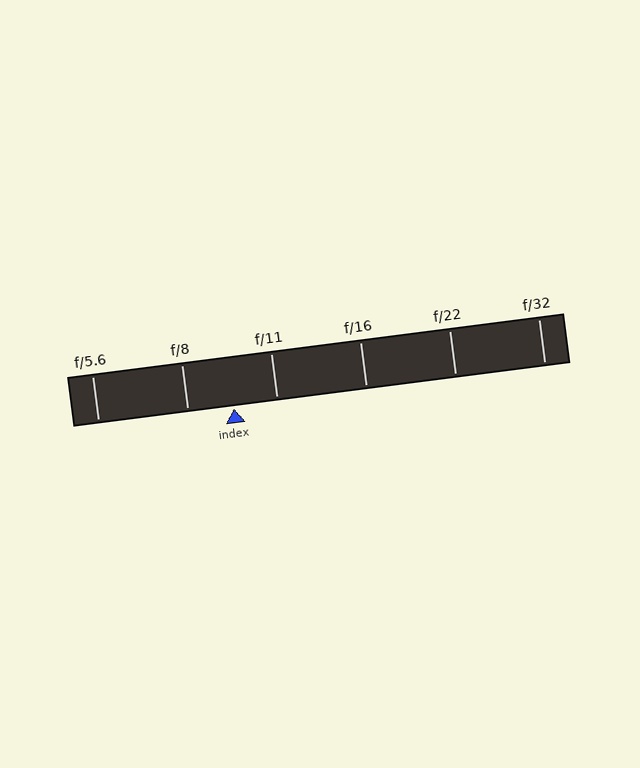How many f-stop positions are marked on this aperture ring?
There are 6 f-stop positions marked.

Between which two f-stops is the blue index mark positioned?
The index mark is between f/8 and f/11.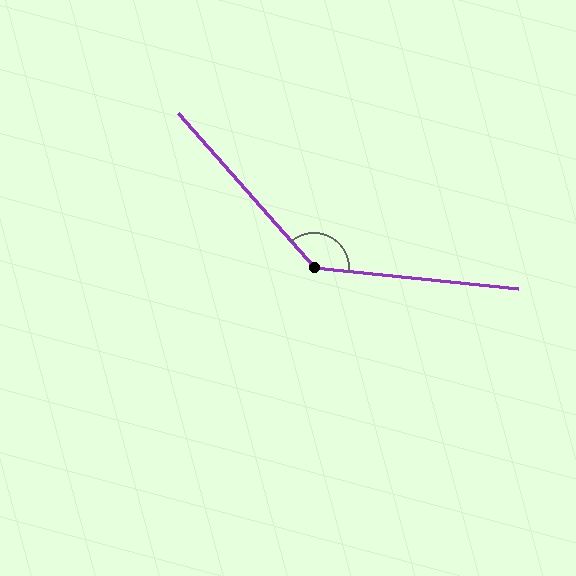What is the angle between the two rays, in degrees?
Approximately 137 degrees.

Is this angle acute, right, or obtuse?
It is obtuse.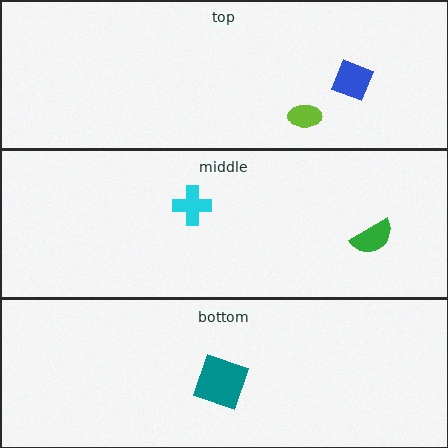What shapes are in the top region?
The blue diamond, the lime ellipse.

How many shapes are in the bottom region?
1.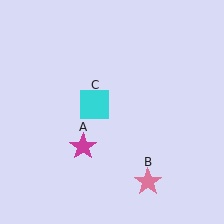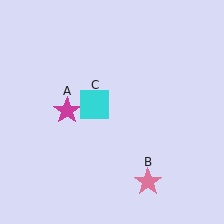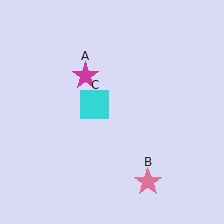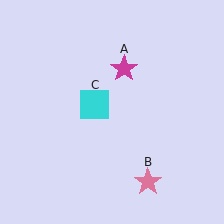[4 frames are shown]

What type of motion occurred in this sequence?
The magenta star (object A) rotated clockwise around the center of the scene.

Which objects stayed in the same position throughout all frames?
Pink star (object B) and cyan square (object C) remained stationary.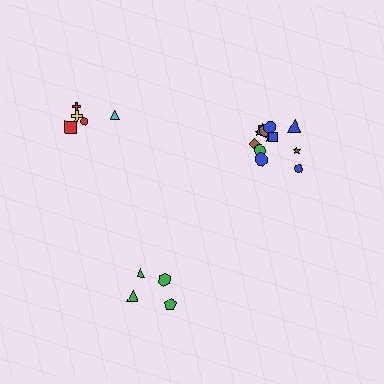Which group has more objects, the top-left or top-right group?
The top-right group.